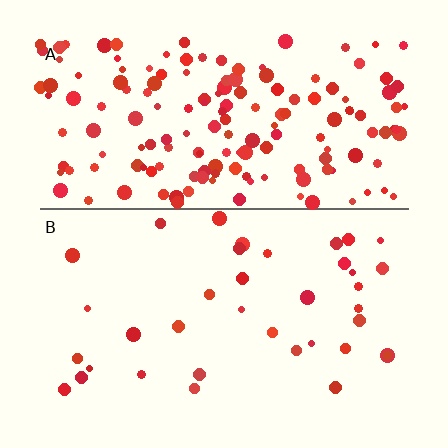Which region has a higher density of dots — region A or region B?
A (the top).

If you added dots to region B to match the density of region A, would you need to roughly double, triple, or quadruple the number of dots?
Approximately quadruple.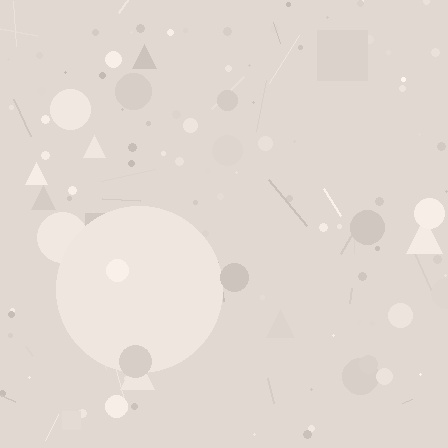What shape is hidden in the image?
A circle is hidden in the image.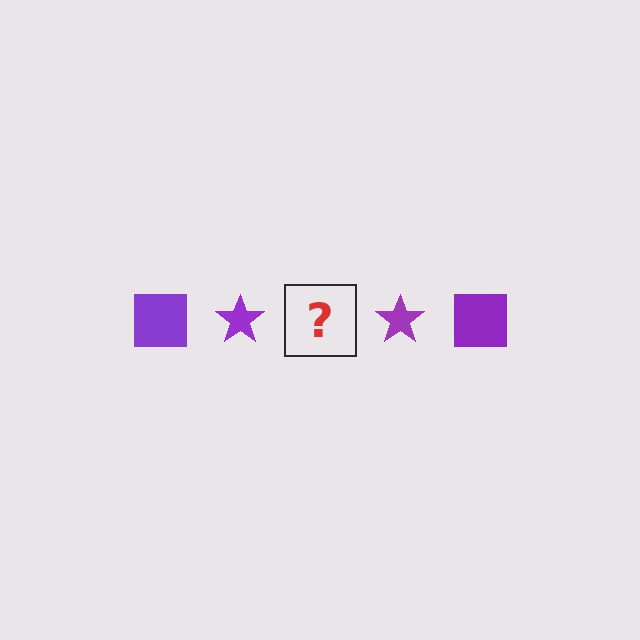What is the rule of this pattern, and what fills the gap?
The rule is that the pattern cycles through square, star shapes in purple. The gap should be filled with a purple square.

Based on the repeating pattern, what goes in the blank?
The blank should be a purple square.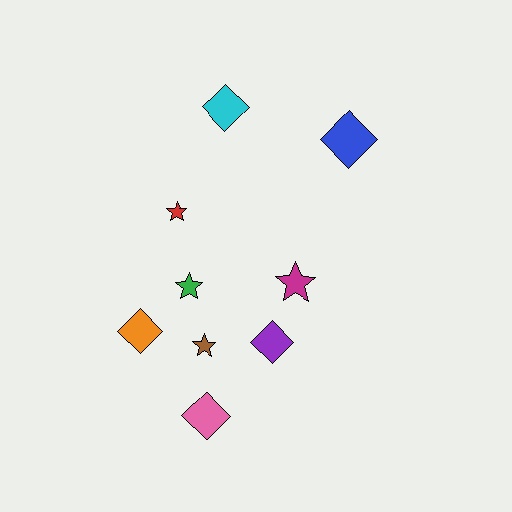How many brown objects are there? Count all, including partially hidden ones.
There is 1 brown object.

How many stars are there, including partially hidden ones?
There are 4 stars.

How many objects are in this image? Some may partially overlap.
There are 9 objects.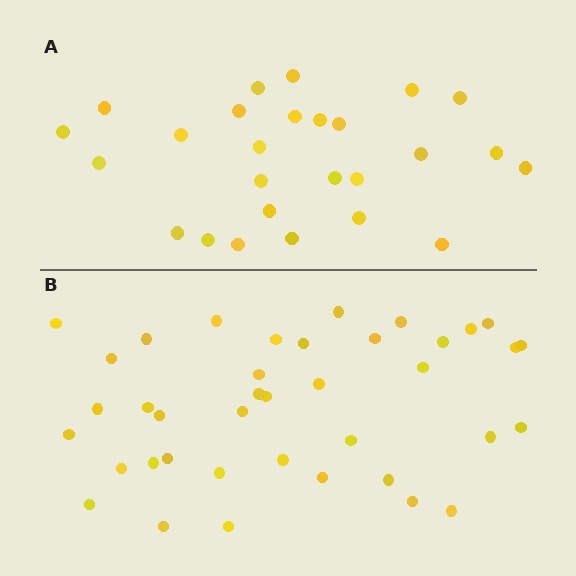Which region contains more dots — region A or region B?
Region B (the bottom region) has more dots.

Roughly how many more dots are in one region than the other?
Region B has approximately 15 more dots than region A.